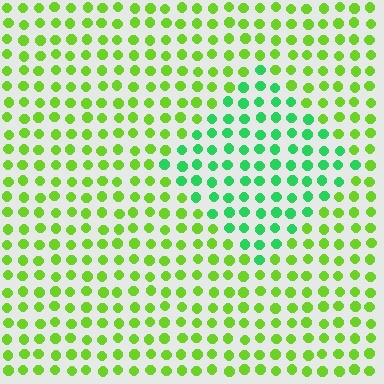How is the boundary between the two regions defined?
The boundary is defined purely by a slight shift in hue (about 43 degrees). Spacing, size, and orientation are identical on both sides.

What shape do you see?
I see a diamond.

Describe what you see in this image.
The image is filled with small lime elements in a uniform arrangement. A diamond-shaped region is visible where the elements are tinted to a slightly different hue, forming a subtle color boundary.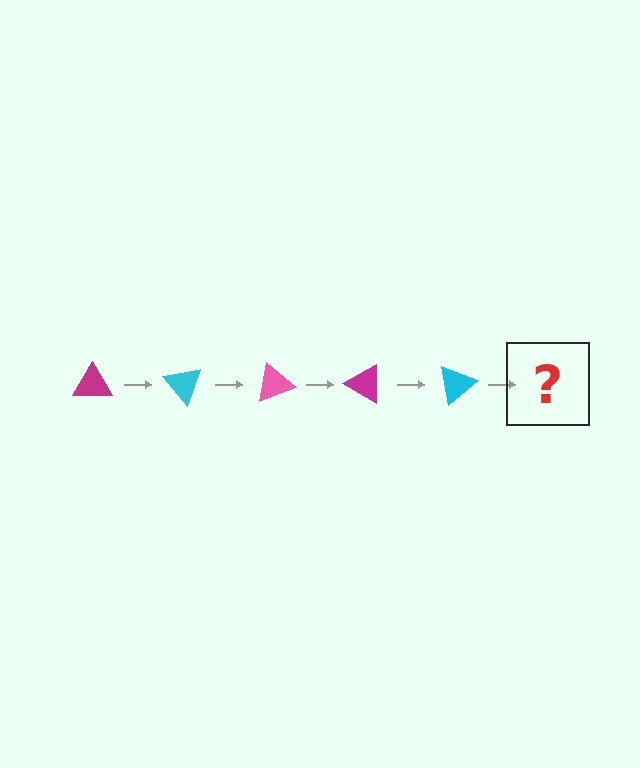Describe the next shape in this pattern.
It should be a pink triangle, rotated 250 degrees from the start.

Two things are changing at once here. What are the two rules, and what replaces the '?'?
The two rules are that it rotates 50 degrees each step and the color cycles through magenta, cyan, and pink. The '?' should be a pink triangle, rotated 250 degrees from the start.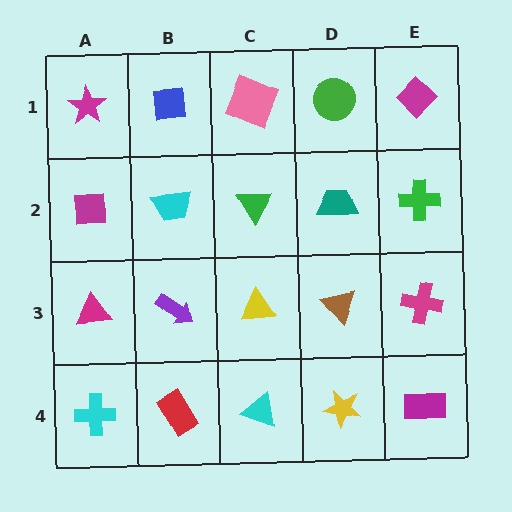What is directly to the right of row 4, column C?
A yellow star.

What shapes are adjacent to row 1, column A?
A magenta square (row 2, column A), a blue square (row 1, column B).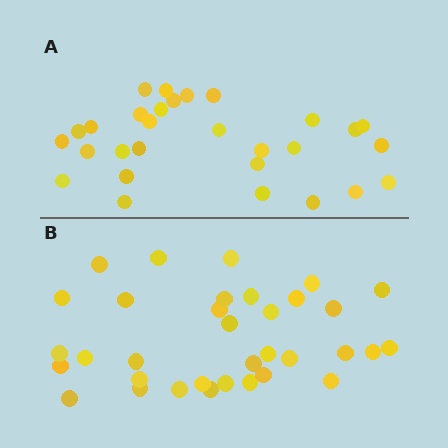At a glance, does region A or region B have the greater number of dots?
Region B (the bottom region) has more dots.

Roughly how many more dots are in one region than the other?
Region B has about 5 more dots than region A.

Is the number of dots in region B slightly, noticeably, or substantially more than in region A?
Region B has only slightly more — the two regions are fairly close. The ratio is roughly 1.2 to 1.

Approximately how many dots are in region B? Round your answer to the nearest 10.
About 30 dots. (The exact count is 34, which rounds to 30.)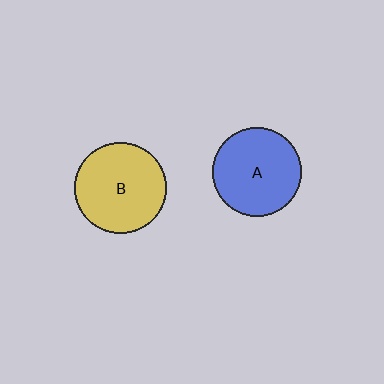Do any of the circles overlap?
No, none of the circles overlap.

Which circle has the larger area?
Circle B (yellow).